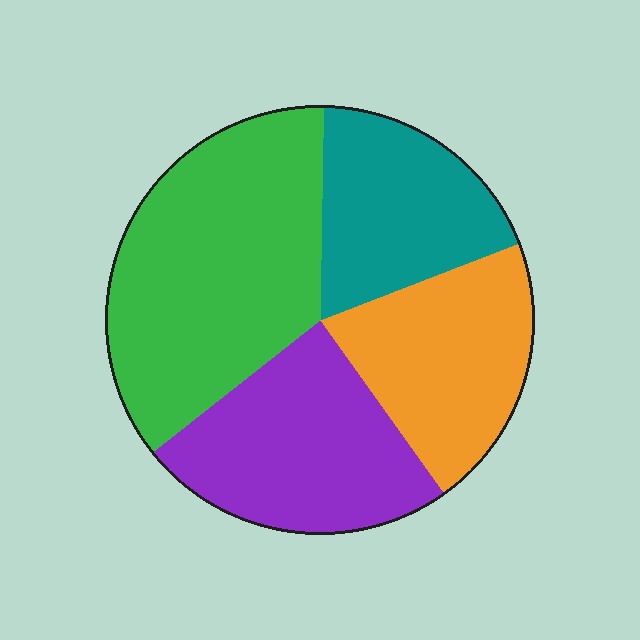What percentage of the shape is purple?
Purple takes up about one quarter (1/4) of the shape.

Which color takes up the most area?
Green, at roughly 35%.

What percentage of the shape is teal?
Teal covers about 20% of the shape.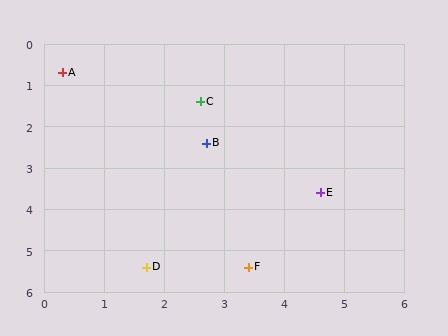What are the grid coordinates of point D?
Point D is at approximately (1.7, 5.4).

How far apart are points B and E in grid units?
Points B and E are about 2.2 grid units apart.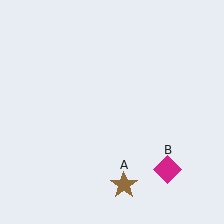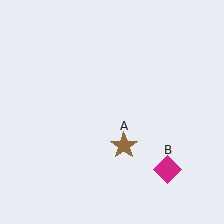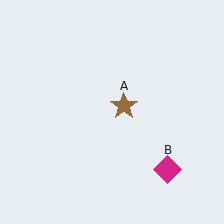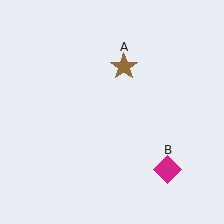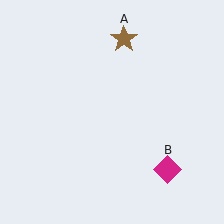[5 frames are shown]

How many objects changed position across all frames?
1 object changed position: brown star (object A).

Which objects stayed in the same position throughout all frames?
Magenta diamond (object B) remained stationary.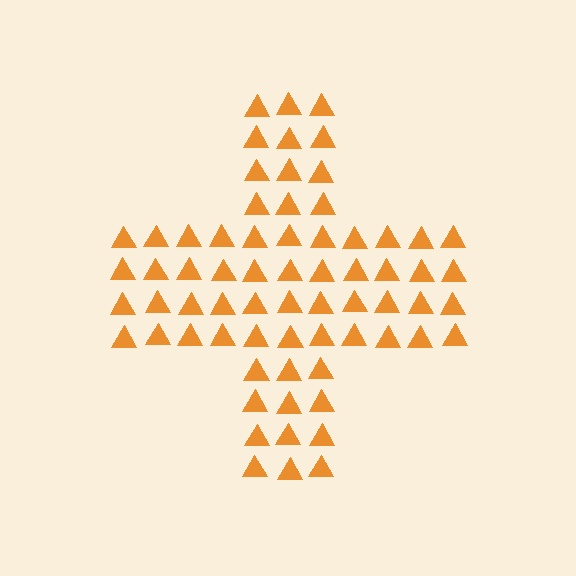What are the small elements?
The small elements are triangles.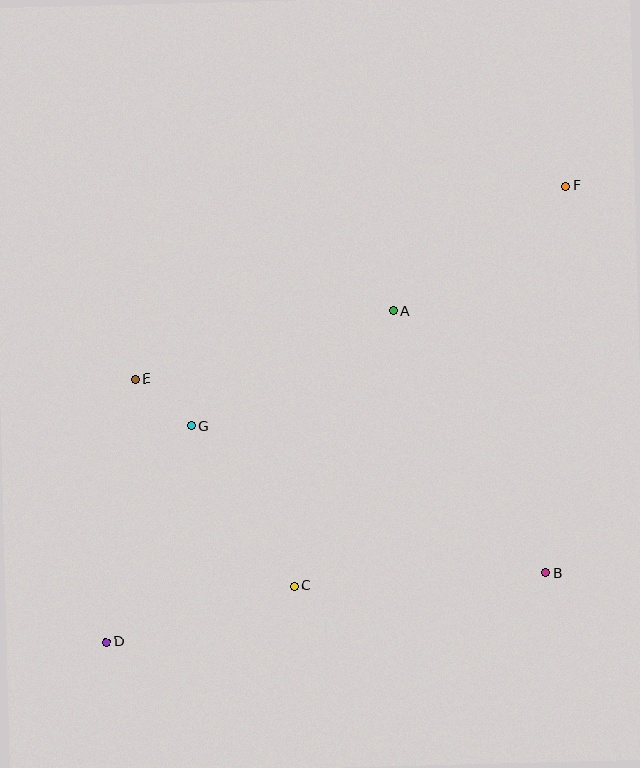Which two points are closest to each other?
Points E and G are closest to each other.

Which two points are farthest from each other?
Points D and F are farthest from each other.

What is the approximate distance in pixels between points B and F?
The distance between B and F is approximately 388 pixels.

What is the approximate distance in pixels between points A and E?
The distance between A and E is approximately 267 pixels.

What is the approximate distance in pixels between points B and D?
The distance between B and D is approximately 444 pixels.